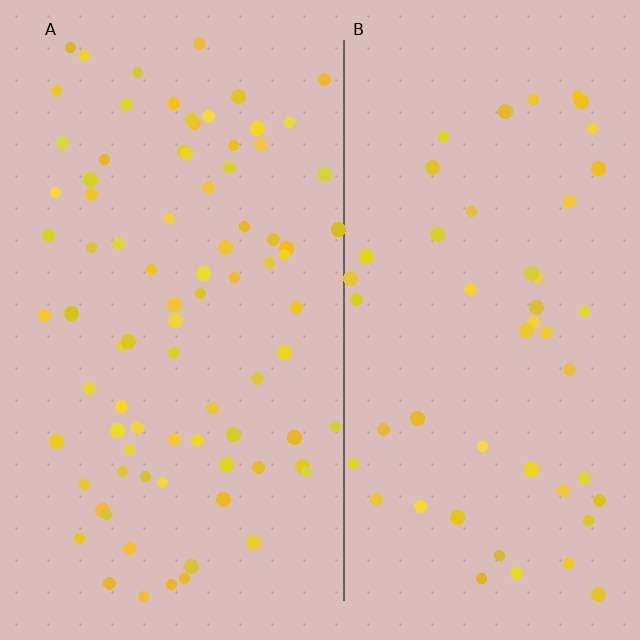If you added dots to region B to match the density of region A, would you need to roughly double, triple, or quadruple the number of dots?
Approximately double.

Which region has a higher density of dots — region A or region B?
A (the left).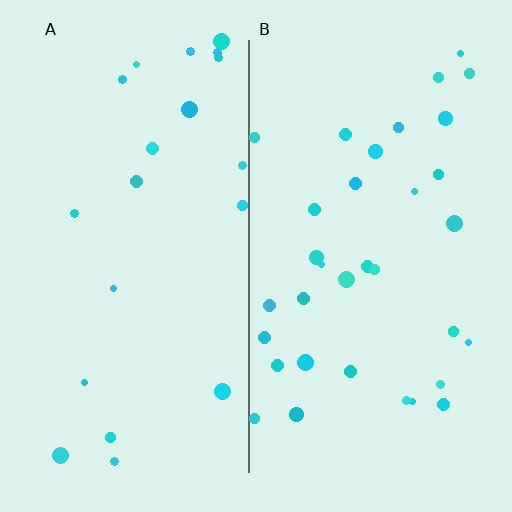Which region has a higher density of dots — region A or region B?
B (the right).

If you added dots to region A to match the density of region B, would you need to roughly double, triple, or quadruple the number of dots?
Approximately double.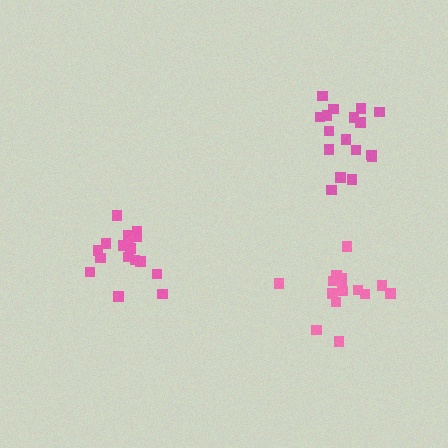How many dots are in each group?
Group 1: 17 dots, Group 2: 15 dots, Group 3: 17 dots (49 total).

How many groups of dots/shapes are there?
There are 3 groups.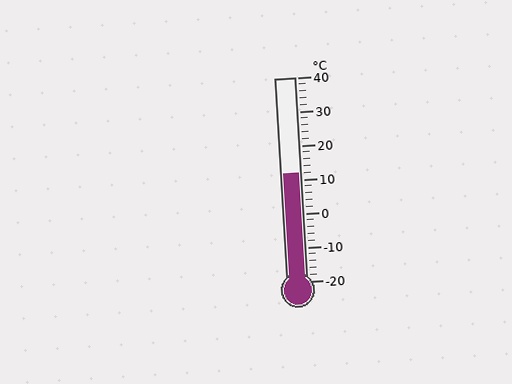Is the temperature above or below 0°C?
The temperature is above 0°C.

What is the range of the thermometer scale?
The thermometer scale ranges from -20°C to 40°C.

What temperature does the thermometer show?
The thermometer shows approximately 12°C.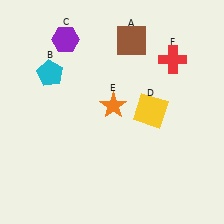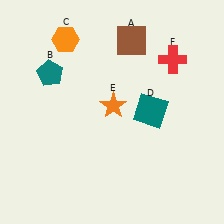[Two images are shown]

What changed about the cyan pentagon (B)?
In Image 1, B is cyan. In Image 2, it changed to teal.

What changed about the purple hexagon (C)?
In Image 1, C is purple. In Image 2, it changed to orange.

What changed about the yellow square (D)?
In Image 1, D is yellow. In Image 2, it changed to teal.